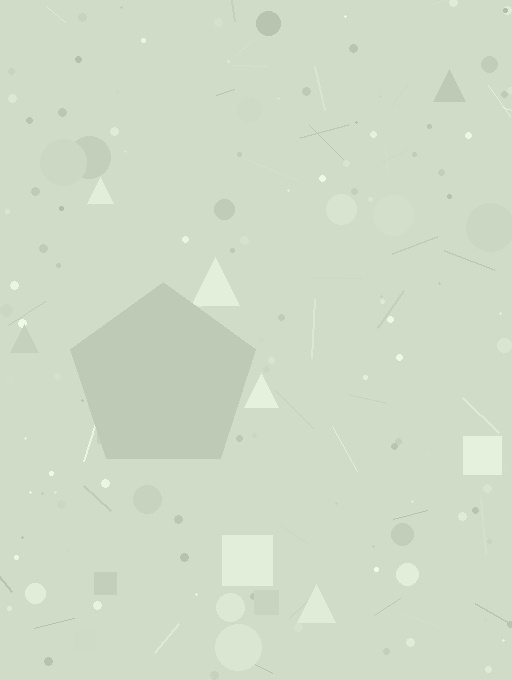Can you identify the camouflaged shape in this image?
The camouflaged shape is a pentagon.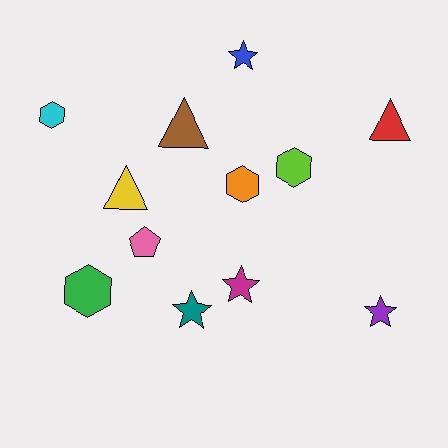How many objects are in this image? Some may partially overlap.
There are 12 objects.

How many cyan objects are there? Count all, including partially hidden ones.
There is 1 cyan object.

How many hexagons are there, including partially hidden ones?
There are 4 hexagons.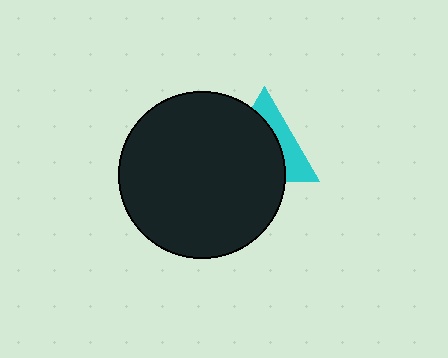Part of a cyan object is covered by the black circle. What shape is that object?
It is a triangle.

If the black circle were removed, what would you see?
You would see the complete cyan triangle.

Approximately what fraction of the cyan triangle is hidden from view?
Roughly 64% of the cyan triangle is hidden behind the black circle.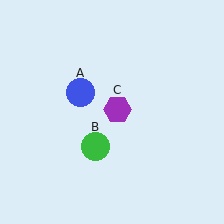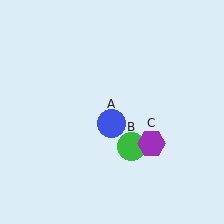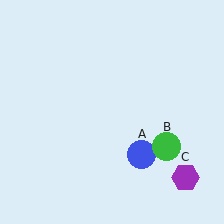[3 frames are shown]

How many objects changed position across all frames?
3 objects changed position: blue circle (object A), green circle (object B), purple hexagon (object C).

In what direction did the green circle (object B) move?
The green circle (object B) moved right.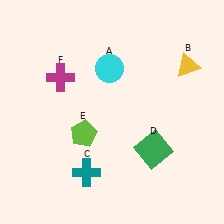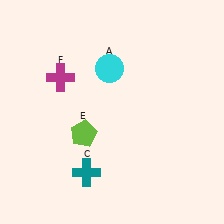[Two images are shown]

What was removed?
The green square (D), the yellow triangle (B) were removed in Image 2.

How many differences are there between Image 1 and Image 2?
There are 2 differences between the two images.